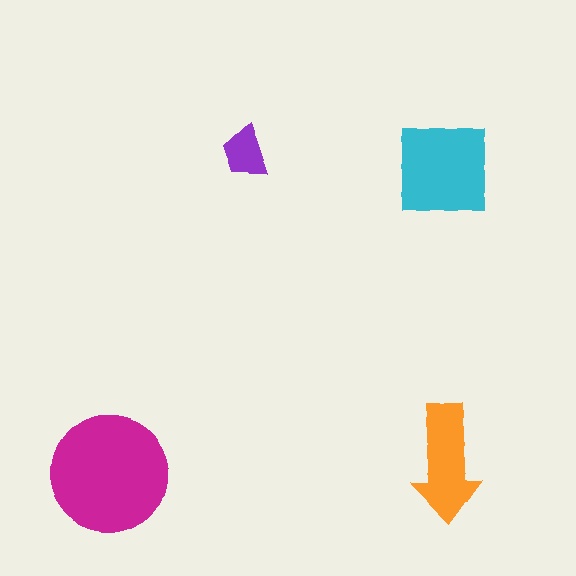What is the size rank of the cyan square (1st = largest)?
2nd.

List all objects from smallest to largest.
The purple trapezoid, the orange arrow, the cyan square, the magenta circle.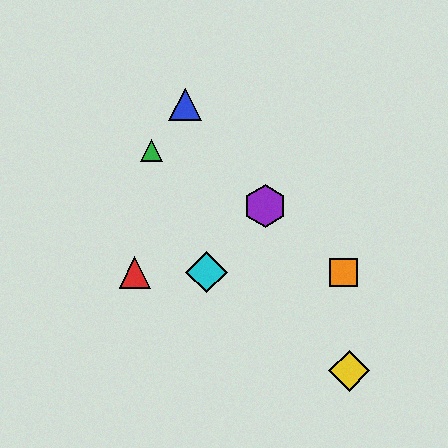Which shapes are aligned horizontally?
The red triangle, the orange square, the cyan diamond are aligned horizontally.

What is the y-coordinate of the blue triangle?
The blue triangle is at y≈104.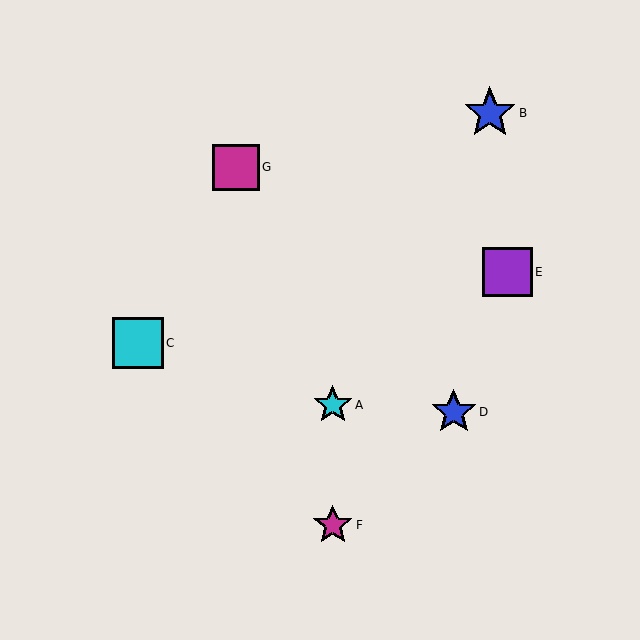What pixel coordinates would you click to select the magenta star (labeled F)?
Click at (333, 525) to select the magenta star F.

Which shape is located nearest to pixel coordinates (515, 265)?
The purple square (labeled E) at (507, 272) is nearest to that location.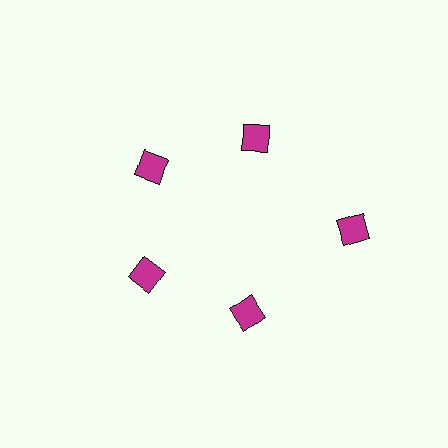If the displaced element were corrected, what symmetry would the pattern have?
It would have 5-fold rotational symmetry — the pattern would map onto itself every 72 degrees.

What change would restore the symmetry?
The symmetry would be restored by moving it inward, back onto the ring so that all 5 diamonds sit at equal angles and equal distance from the center.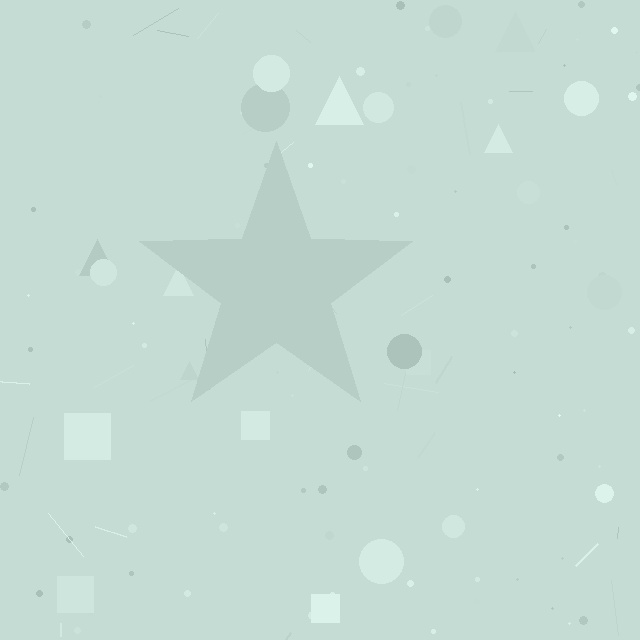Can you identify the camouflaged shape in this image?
The camouflaged shape is a star.